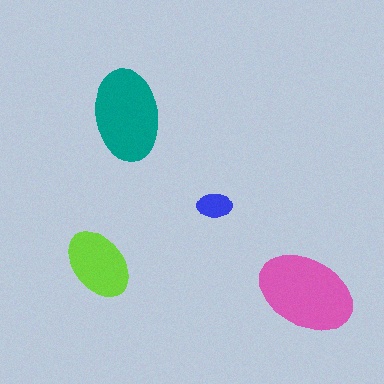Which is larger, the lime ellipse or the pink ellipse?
The pink one.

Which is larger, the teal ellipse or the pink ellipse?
The pink one.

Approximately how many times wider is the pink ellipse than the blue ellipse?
About 3 times wider.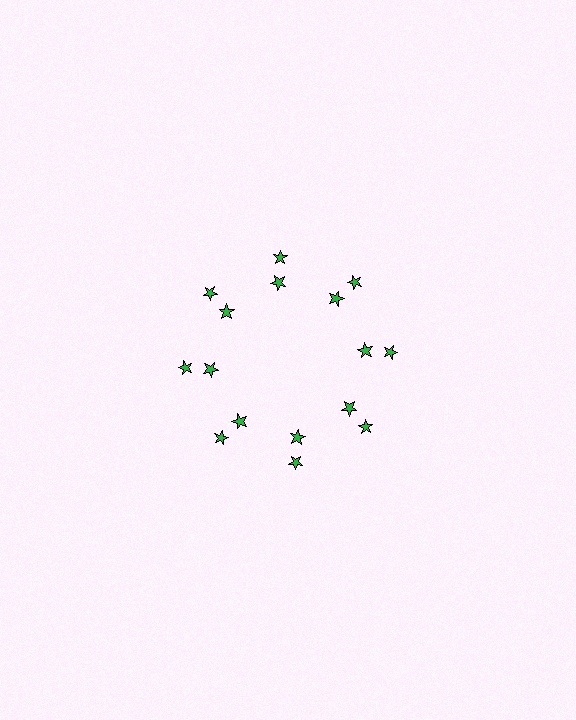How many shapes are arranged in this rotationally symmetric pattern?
There are 16 shapes, arranged in 8 groups of 2.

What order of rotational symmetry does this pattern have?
This pattern has 8-fold rotational symmetry.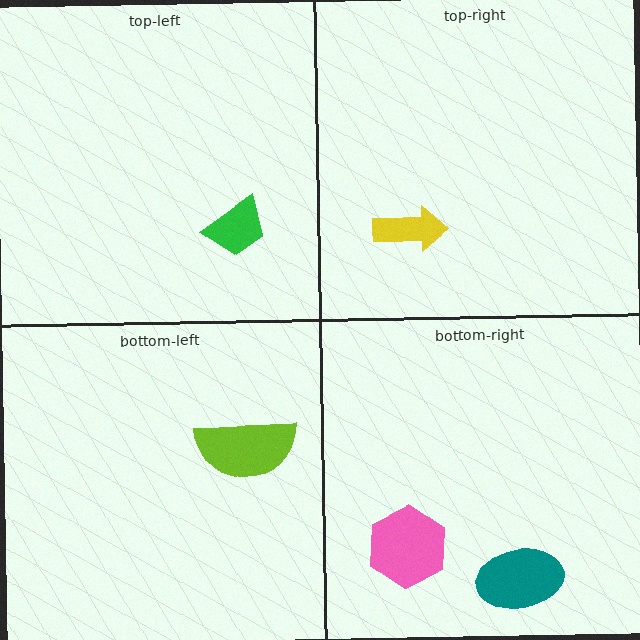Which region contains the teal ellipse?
The bottom-right region.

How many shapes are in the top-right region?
1.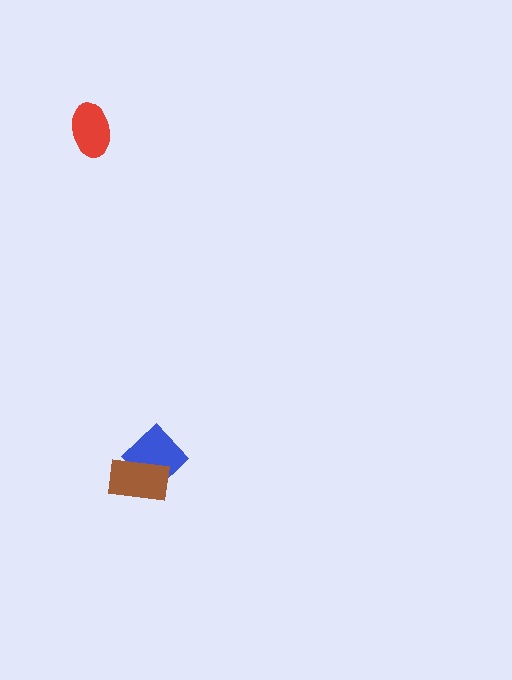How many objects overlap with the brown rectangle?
1 object overlaps with the brown rectangle.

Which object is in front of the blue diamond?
The brown rectangle is in front of the blue diamond.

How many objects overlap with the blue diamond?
1 object overlaps with the blue diamond.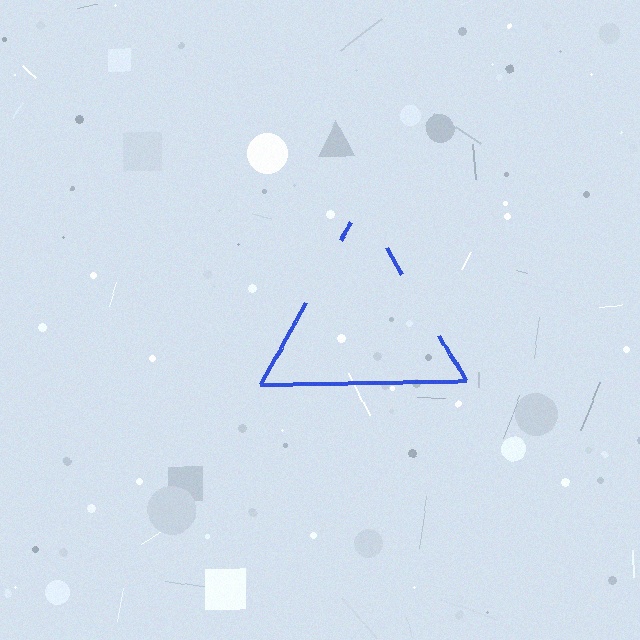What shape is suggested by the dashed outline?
The dashed outline suggests a triangle.